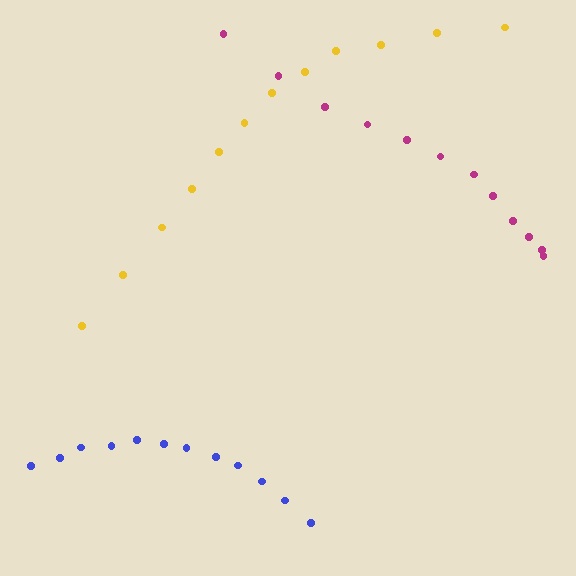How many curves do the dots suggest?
There are 3 distinct paths.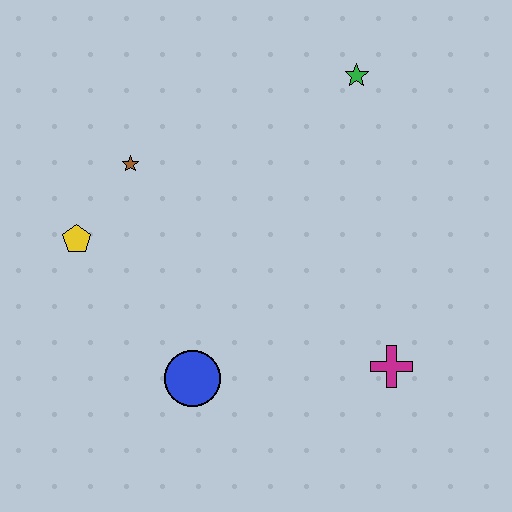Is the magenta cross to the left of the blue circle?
No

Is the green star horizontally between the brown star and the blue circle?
No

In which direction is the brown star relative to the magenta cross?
The brown star is to the left of the magenta cross.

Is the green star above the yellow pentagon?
Yes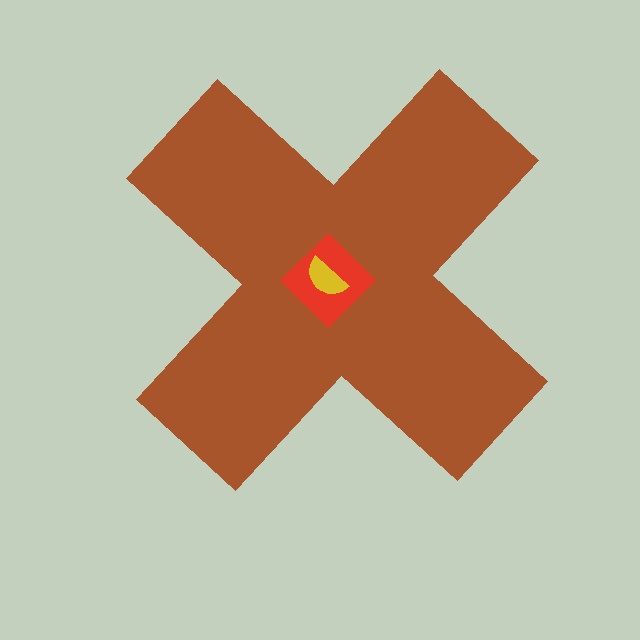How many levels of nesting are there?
3.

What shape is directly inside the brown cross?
The red diamond.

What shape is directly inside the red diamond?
The yellow semicircle.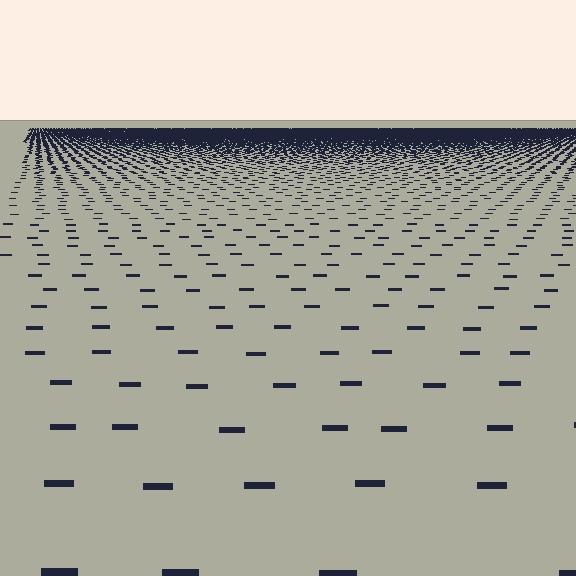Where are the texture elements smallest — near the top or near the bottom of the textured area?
Near the top.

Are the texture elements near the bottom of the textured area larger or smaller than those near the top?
Larger. Near the bottom, elements are closer to the viewer and appear at a bigger on-screen size.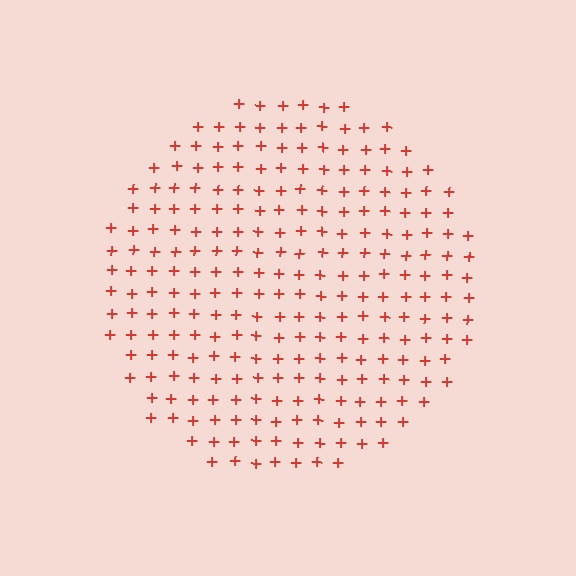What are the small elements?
The small elements are plus signs.